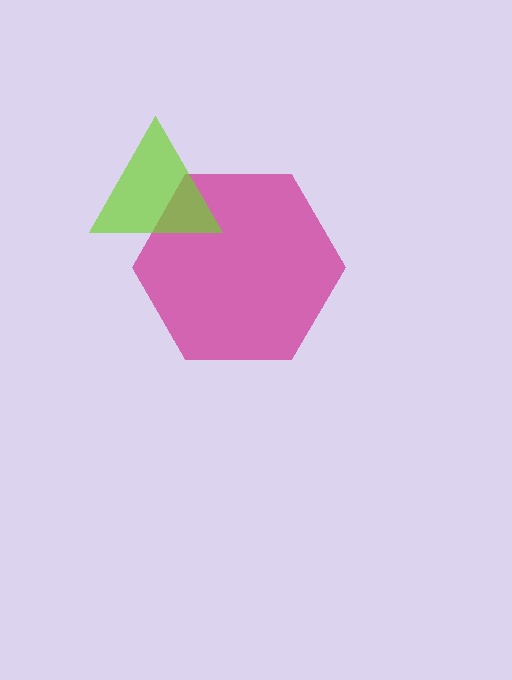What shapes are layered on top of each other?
The layered shapes are: a magenta hexagon, a lime triangle.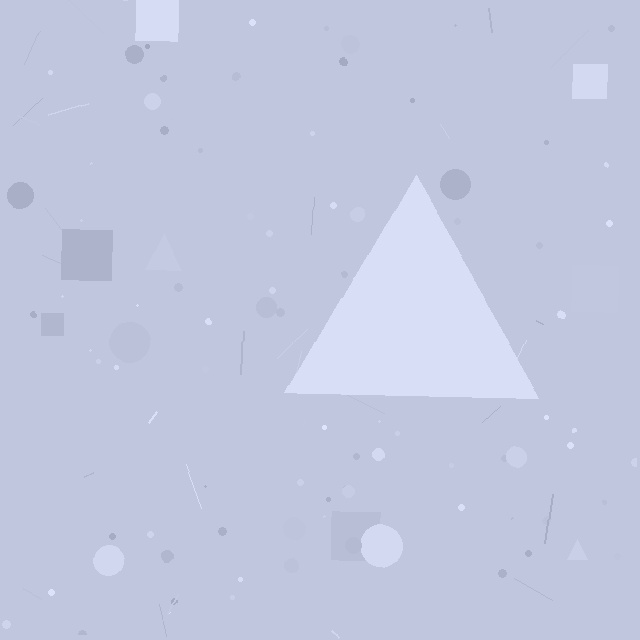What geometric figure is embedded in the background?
A triangle is embedded in the background.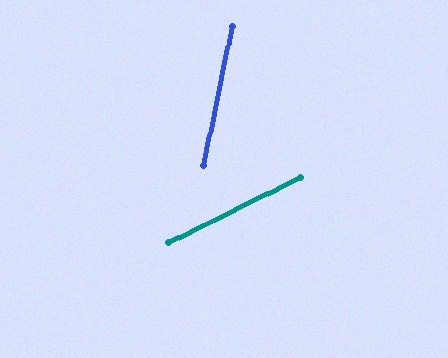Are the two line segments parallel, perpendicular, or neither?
Neither parallel nor perpendicular — they differ by about 52°.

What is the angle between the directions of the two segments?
Approximately 52 degrees.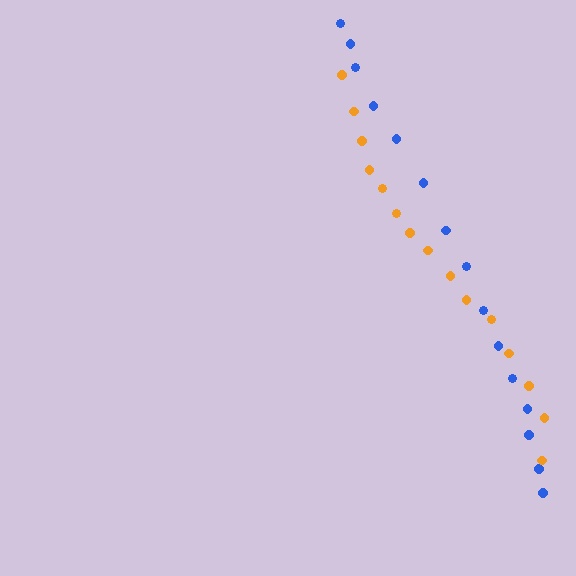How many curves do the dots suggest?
There are 2 distinct paths.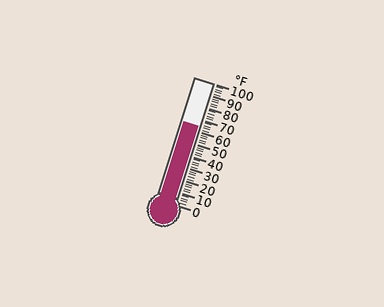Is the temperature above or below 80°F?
The temperature is below 80°F.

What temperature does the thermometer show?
The thermometer shows approximately 64°F.